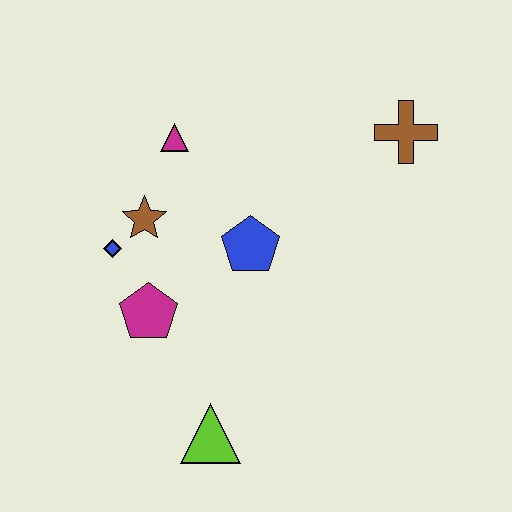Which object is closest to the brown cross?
The blue pentagon is closest to the brown cross.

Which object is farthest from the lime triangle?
The brown cross is farthest from the lime triangle.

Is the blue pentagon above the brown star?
No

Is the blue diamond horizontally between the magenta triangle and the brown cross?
No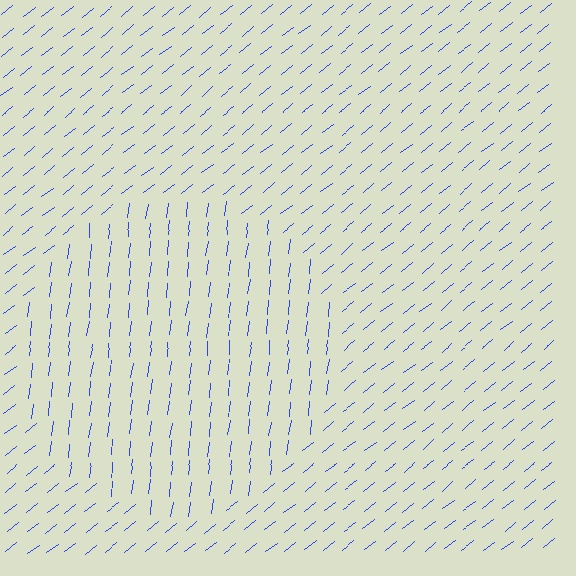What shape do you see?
I see a circle.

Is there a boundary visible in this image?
Yes, there is a texture boundary formed by a change in line orientation.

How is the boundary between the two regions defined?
The boundary is defined purely by a change in line orientation (approximately 45 degrees difference). All lines are the same color and thickness.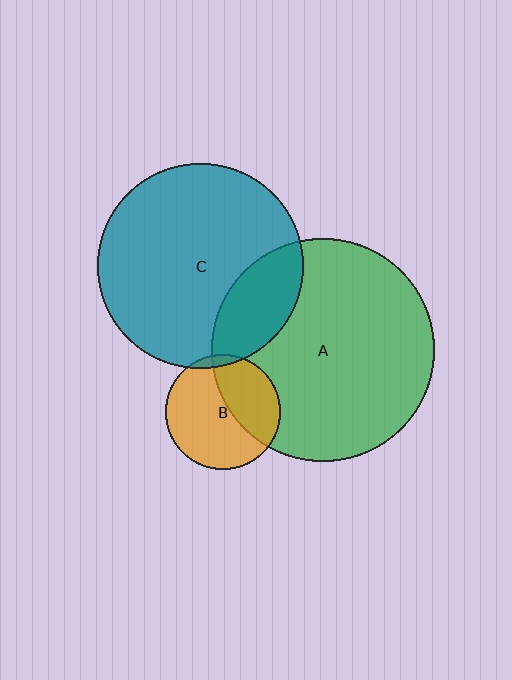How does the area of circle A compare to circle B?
Approximately 3.8 times.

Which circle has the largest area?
Circle A (green).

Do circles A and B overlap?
Yes.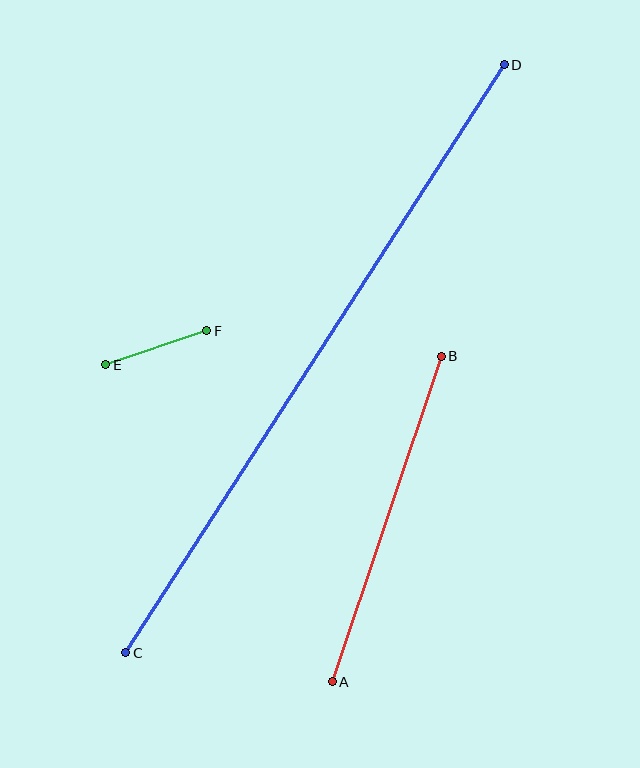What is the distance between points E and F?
The distance is approximately 107 pixels.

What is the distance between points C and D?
The distance is approximately 699 pixels.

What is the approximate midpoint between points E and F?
The midpoint is at approximately (156, 348) pixels.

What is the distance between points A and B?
The distance is approximately 344 pixels.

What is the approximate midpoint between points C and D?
The midpoint is at approximately (315, 359) pixels.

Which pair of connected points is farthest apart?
Points C and D are farthest apart.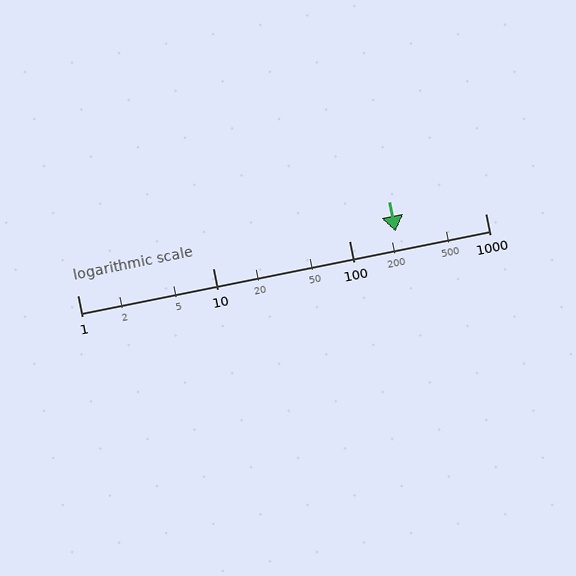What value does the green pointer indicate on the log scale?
The pointer indicates approximately 220.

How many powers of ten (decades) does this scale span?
The scale spans 3 decades, from 1 to 1000.